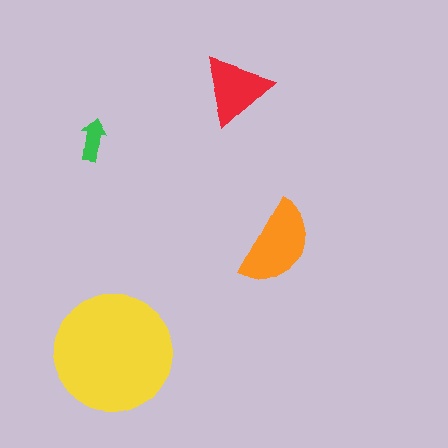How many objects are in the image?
There are 4 objects in the image.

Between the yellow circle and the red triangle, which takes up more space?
The yellow circle.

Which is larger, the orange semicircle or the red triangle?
The orange semicircle.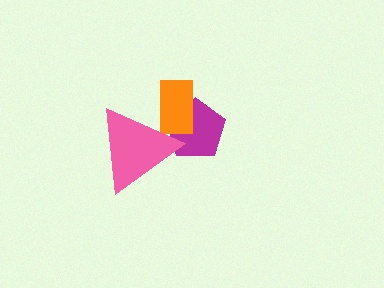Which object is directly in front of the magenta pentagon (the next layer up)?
The orange rectangle is directly in front of the magenta pentagon.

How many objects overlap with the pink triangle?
2 objects overlap with the pink triangle.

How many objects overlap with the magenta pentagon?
2 objects overlap with the magenta pentagon.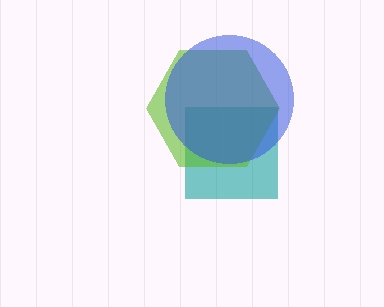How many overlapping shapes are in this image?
There are 3 overlapping shapes in the image.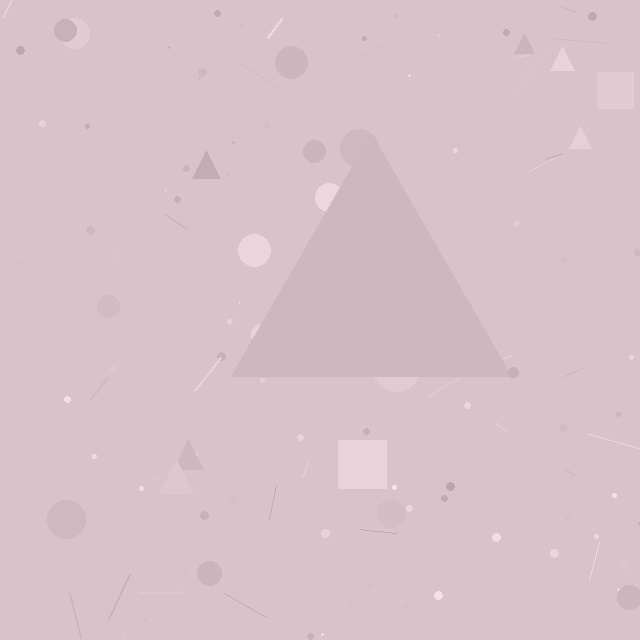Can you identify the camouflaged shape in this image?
The camouflaged shape is a triangle.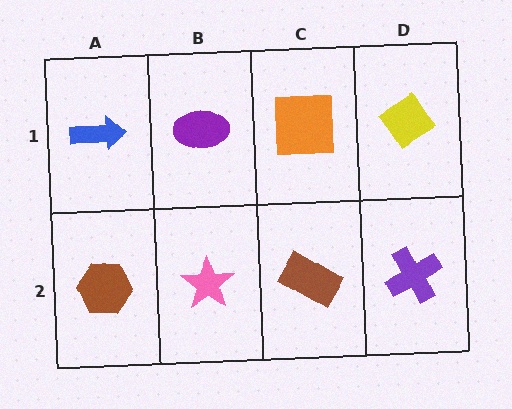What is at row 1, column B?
A purple ellipse.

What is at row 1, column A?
A blue arrow.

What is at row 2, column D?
A purple cross.